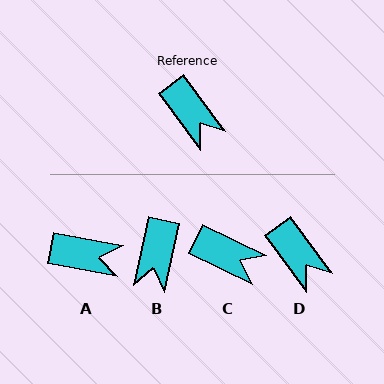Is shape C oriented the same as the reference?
No, it is off by about 28 degrees.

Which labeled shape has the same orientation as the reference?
D.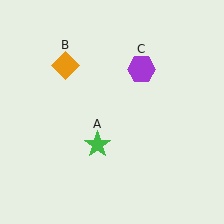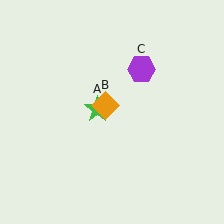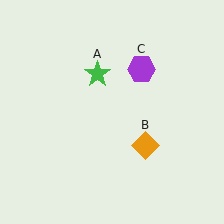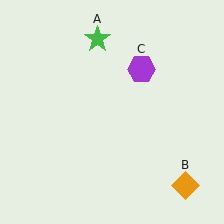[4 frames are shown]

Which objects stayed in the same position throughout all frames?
Purple hexagon (object C) remained stationary.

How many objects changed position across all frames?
2 objects changed position: green star (object A), orange diamond (object B).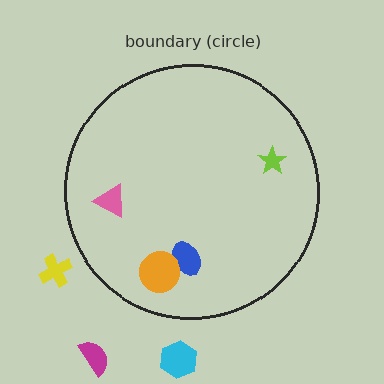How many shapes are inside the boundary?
4 inside, 3 outside.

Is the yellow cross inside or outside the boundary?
Outside.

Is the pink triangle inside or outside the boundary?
Inside.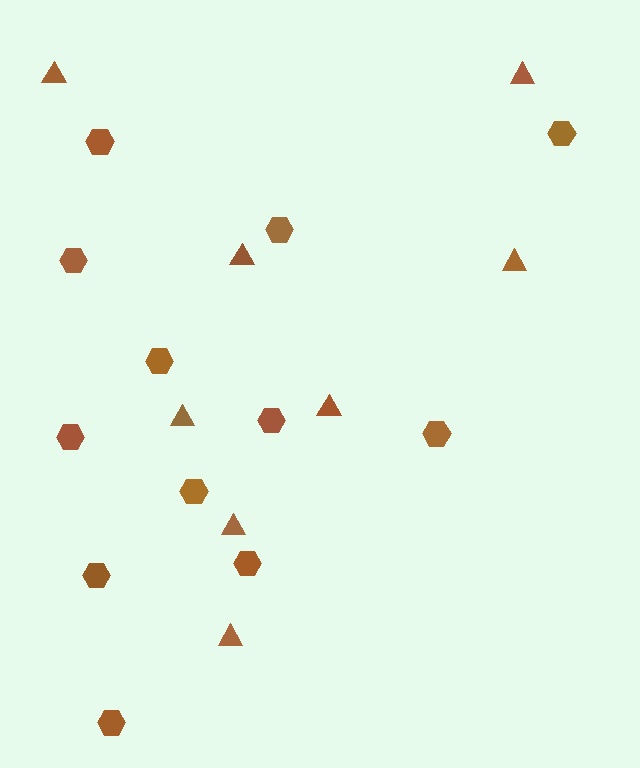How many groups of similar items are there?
There are 2 groups: one group of hexagons (12) and one group of triangles (8).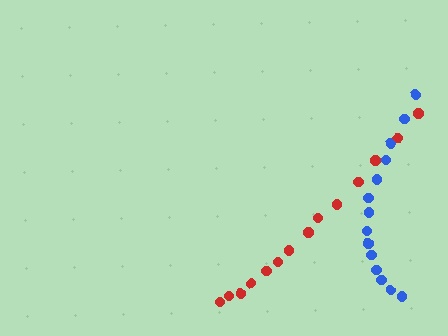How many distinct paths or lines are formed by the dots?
There are 2 distinct paths.